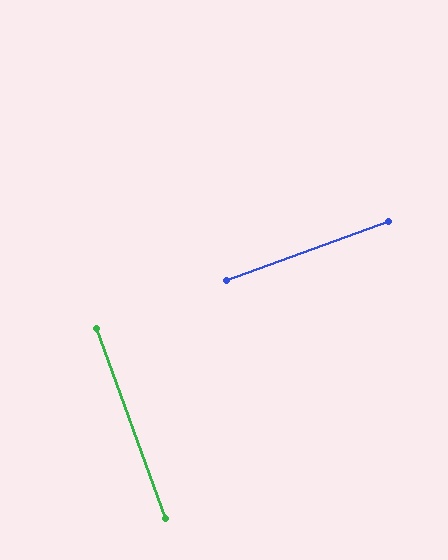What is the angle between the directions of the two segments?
Approximately 90 degrees.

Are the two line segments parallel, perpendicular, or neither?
Perpendicular — they meet at approximately 90°.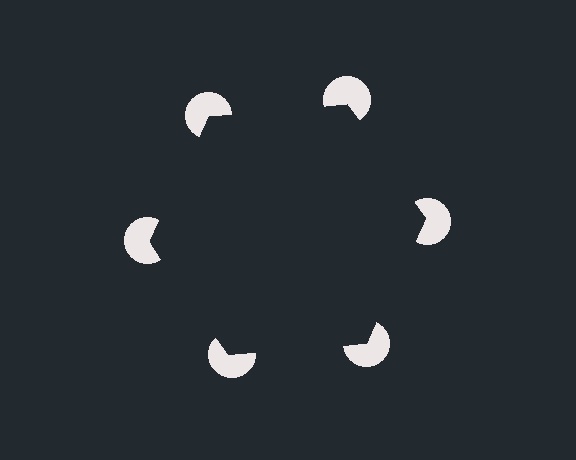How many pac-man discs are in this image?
There are 6 — one at each vertex of the illusory hexagon.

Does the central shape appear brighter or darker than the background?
It typically appears slightly darker than the background, even though no actual brightness change is drawn.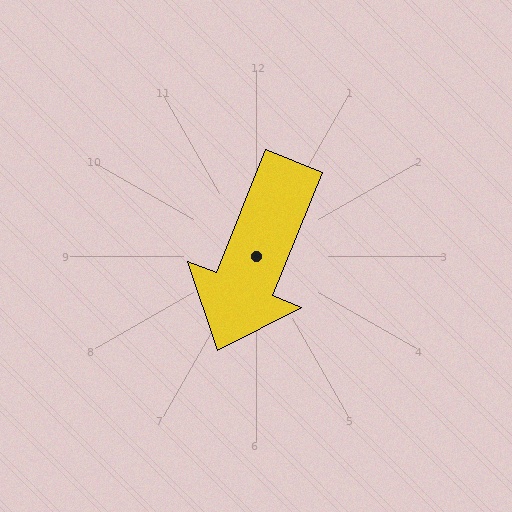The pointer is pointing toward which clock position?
Roughly 7 o'clock.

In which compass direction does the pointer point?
South.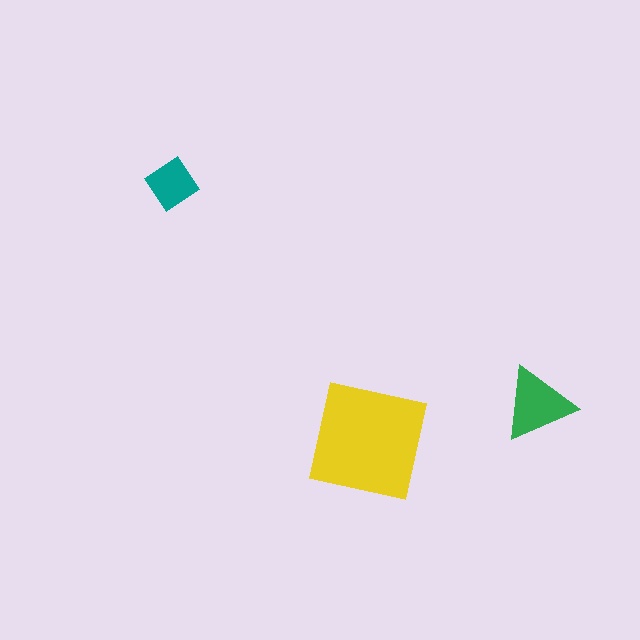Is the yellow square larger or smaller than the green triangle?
Larger.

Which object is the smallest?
The teal diamond.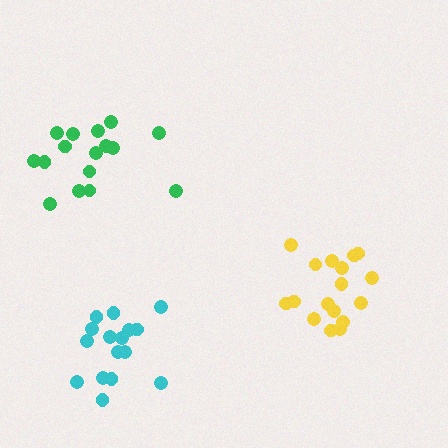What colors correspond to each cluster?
The clusters are colored: yellow, green, cyan.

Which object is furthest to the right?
The yellow cluster is rightmost.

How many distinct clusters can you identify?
There are 3 distinct clusters.